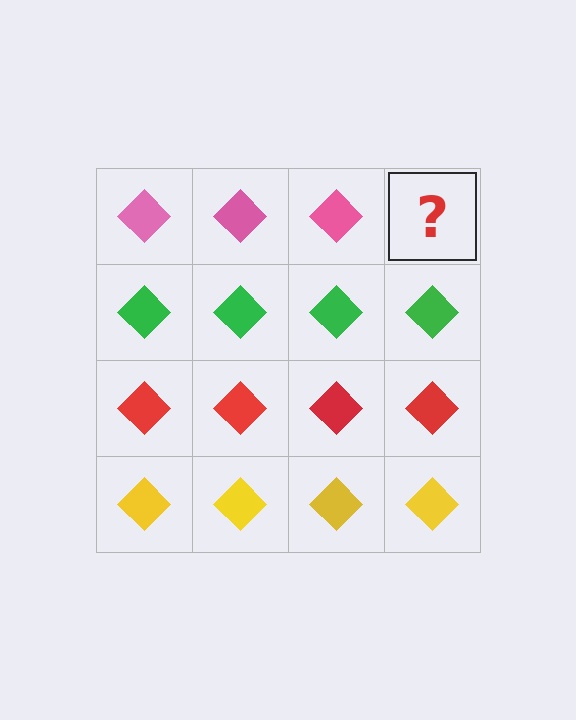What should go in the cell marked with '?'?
The missing cell should contain a pink diamond.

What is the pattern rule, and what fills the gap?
The rule is that each row has a consistent color. The gap should be filled with a pink diamond.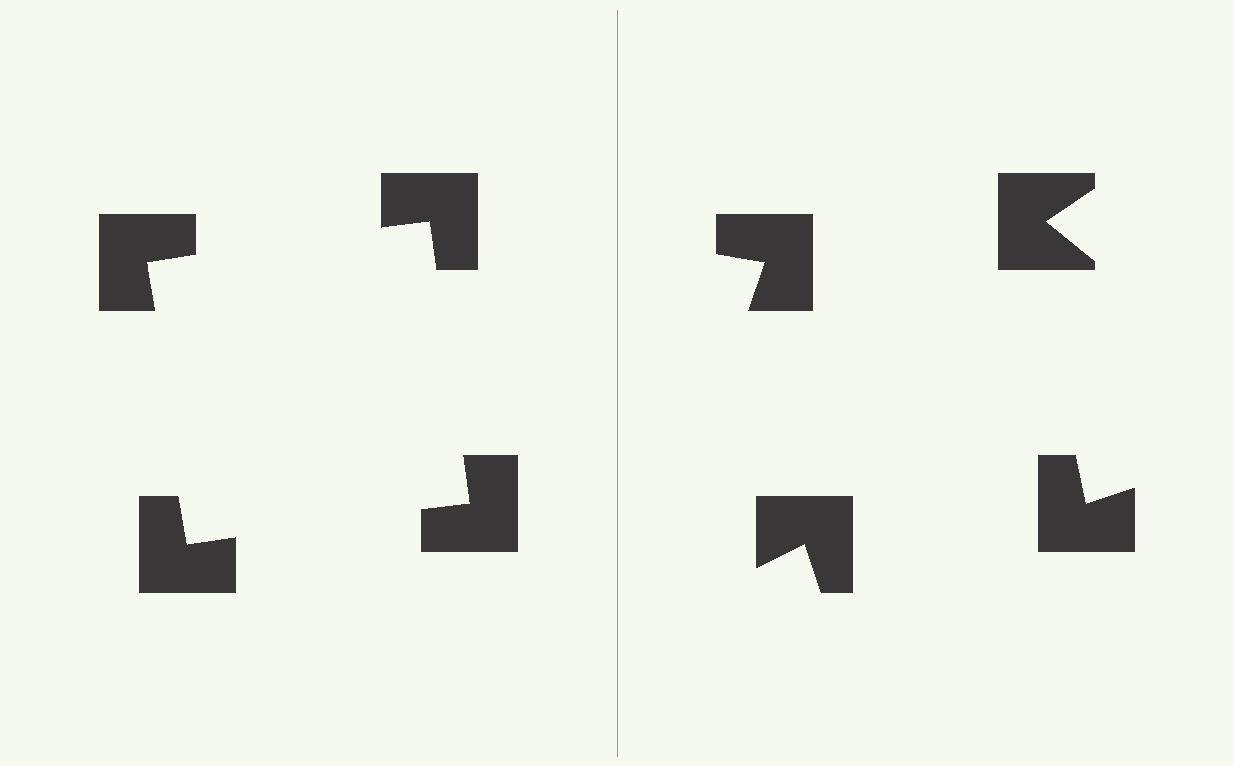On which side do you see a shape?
An illusory square appears on the left side. On the right side the wedge cuts are rotated, so no coherent shape forms.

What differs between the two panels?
The notched squares are positioned identically on both sides; only the wedge orientations differ. On the left they align to a square; on the right they are misaligned.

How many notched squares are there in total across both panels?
8 — 4 on each side.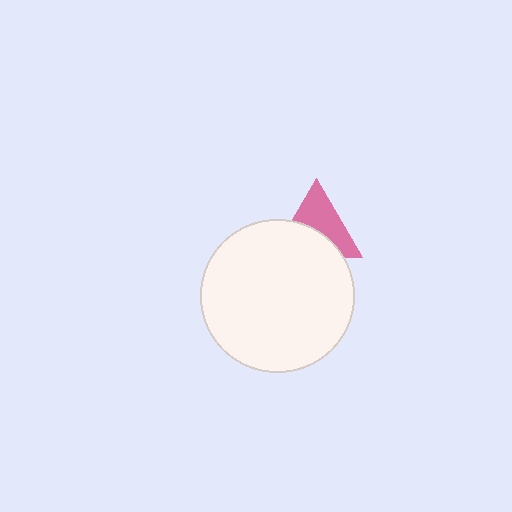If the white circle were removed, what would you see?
You would see the complete pink triangle.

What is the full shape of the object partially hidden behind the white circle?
The partially hidden object is a pink triangle.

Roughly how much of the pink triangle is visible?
About half of it is visible (roughly 54%).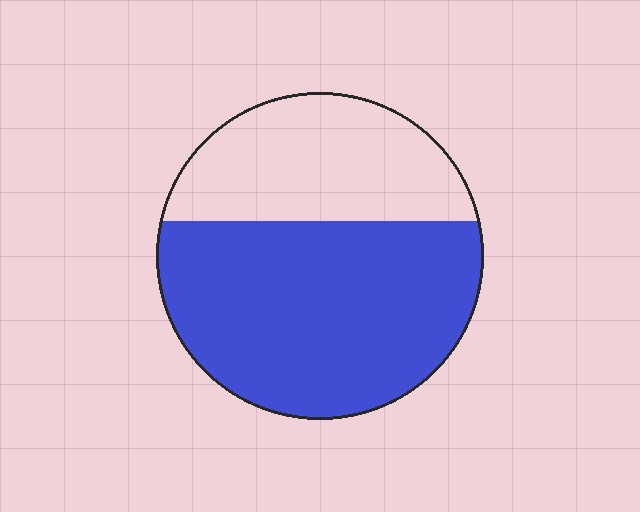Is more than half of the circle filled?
Yes.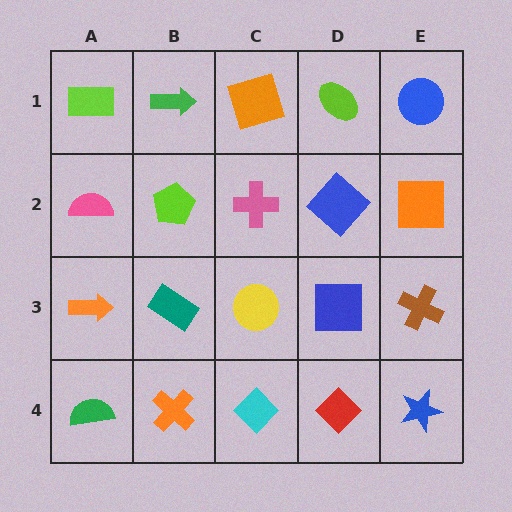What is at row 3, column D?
A blue square.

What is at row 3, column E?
A brown cross.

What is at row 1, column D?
A lime ellipse.